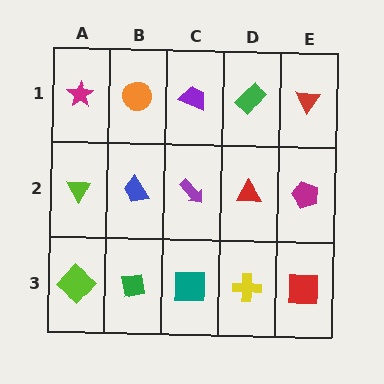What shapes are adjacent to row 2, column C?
A purple trapezoid (row 1, column C), a teal square (row 3, column C), a blue trapezoid (row 2, column B), a red triangle (row 2, column D).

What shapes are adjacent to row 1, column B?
A blue trapezoid (row 2, column B), a magenta star (row 1, column A), a purple trapezoid (row 1, column C).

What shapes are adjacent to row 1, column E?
A magenta pentagon (row 2, column E), a green rectangle (row 1, column D).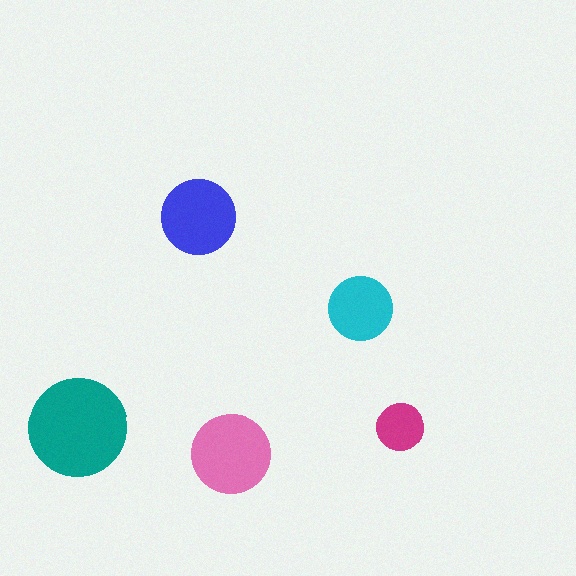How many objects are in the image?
There are 5 objects in the image.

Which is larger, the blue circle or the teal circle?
The teal one.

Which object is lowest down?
The pink circle is bottommost.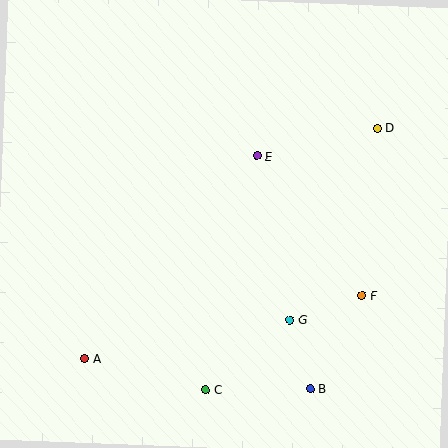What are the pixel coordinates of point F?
Point F is at (362, 295).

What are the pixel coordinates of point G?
Point G is at (290, 320).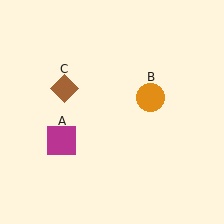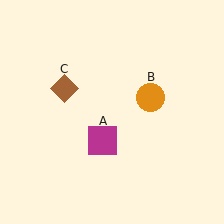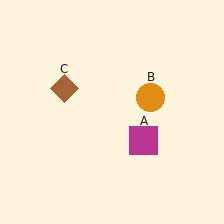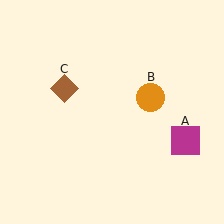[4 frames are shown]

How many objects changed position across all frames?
1 object changed position: magenta square (object A).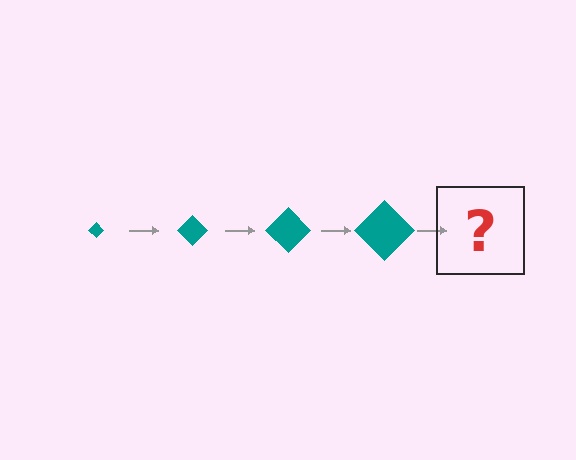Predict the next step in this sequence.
The next step is a teal diamond, larger than the previous one.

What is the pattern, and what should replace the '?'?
The pattern is that the diamond gets progressively larger each step. The '?' should be a teal diamond, larger than the previous one.